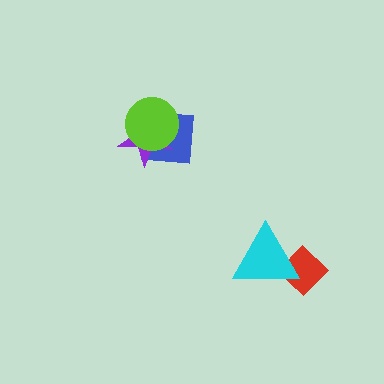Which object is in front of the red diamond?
The cyan triangle is in front of the red diamond.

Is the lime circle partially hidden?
No, no other shape covers it.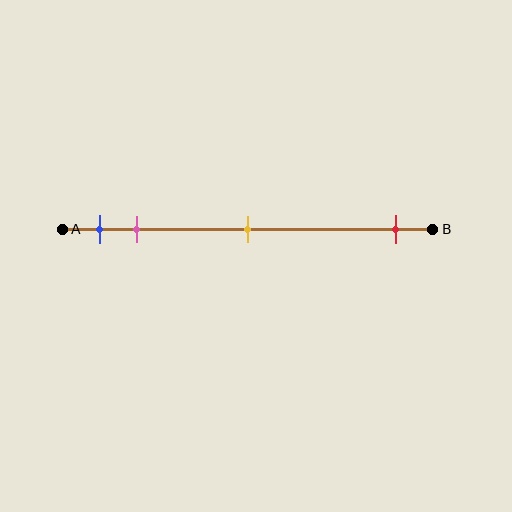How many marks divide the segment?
There are 4 marks dividing the segment.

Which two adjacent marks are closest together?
The blue and pink marks are the closest adjacent pair.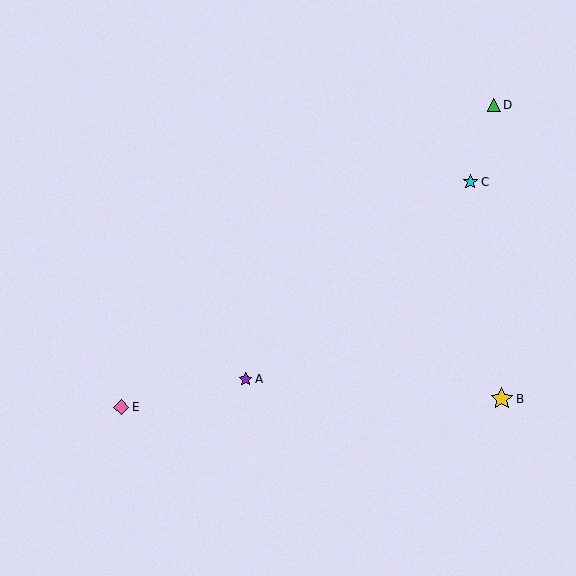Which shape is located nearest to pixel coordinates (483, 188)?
The cyan star (labeled C) at (470, 182) is nearest to that location.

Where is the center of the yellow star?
The center of the yellow star is at (502, 399).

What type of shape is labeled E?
Shape E is a pink diamond.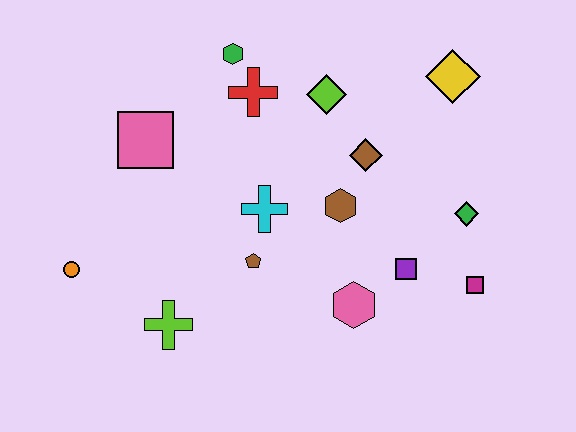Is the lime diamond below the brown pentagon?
No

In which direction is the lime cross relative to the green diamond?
The lime cross is to the left of the green diamond.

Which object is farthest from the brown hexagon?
The orange circle is farthest from the brown hexagon.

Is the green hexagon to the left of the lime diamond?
Yes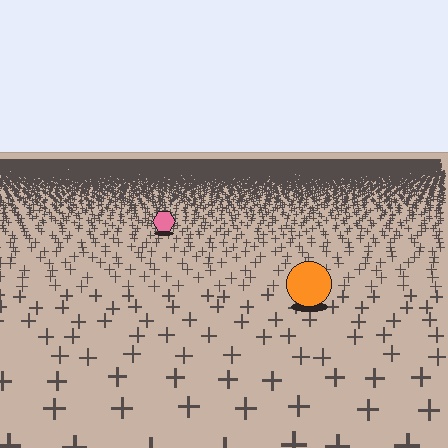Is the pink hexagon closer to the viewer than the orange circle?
No. The orange circle is closer — you can tell from the texture gradient: the ground texture is coarser near it.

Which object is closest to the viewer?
The orange circle is closest. The texture marks near it are larger and more spread out.